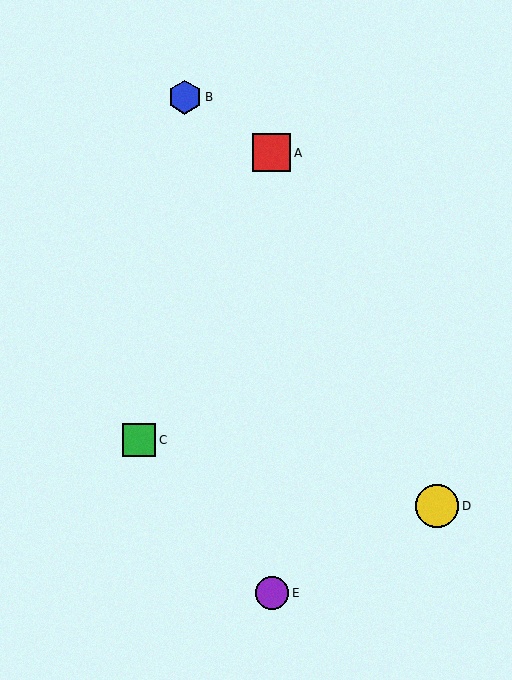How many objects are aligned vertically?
2 objects (A, E) are aligned vertically.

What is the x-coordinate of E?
Object E is at x≈272.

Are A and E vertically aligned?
Yes, both are at x≈272.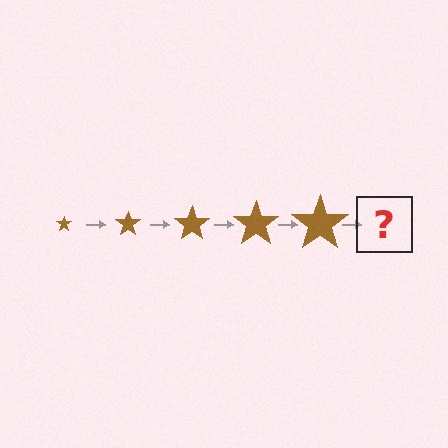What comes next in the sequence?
The next element should be a brown star, larger than the previous one.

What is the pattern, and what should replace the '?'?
The pattern is that the star gets progressively larger each step. The '?' should be a brown star, larger than the previous one.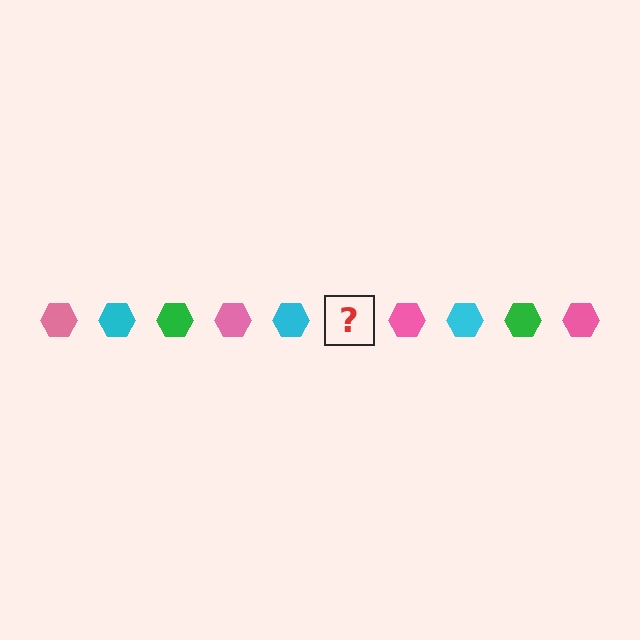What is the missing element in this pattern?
The missing element is a green hexagon.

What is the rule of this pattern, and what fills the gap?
The rule is that the pattern cycles through pink, cyan, green hexagons. The gap should be filled with a green hexagon.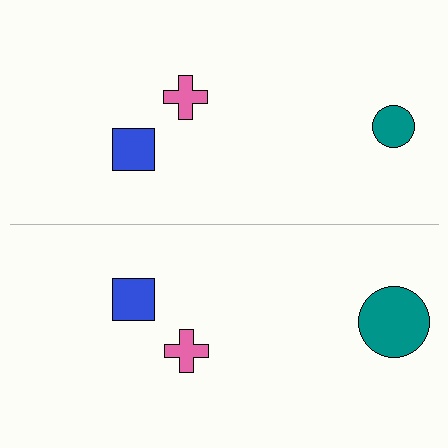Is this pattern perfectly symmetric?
No, the pattern is not perfectly symmetric. The teal circle on the bottom side has a different size than its mirror counterpart.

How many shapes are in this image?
There are 6 shapes in this image.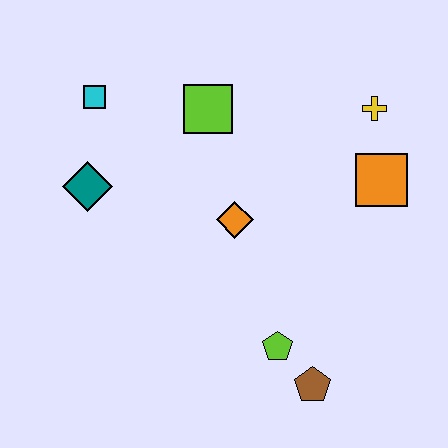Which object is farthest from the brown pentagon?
The cyan square is farthest from the brown pentagon.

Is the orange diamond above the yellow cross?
No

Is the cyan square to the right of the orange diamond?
No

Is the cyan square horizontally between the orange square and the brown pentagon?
No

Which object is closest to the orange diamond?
The lime square is closest to the orange diamond.